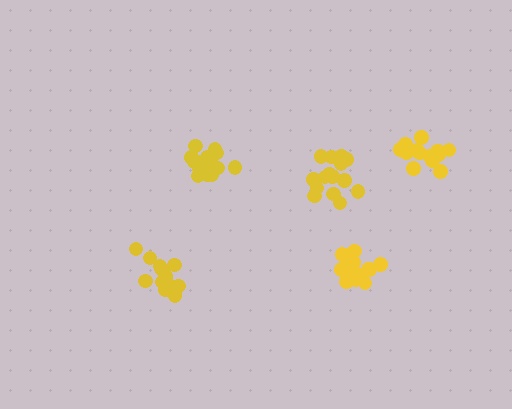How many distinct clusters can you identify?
There are 5 distinct clusters.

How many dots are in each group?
Group 1: 15 dots, Group 2: 14 dots, Group 3: 14 dots, Group 4: 16 dots, Group 5: 17 dots (76 total).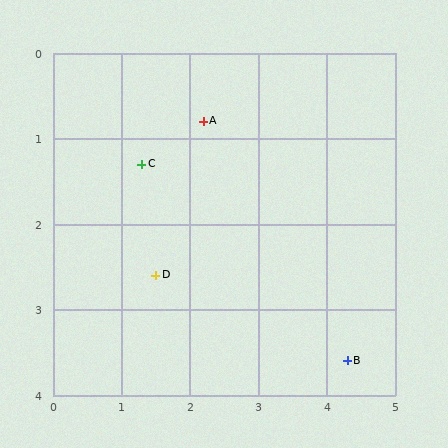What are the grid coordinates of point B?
Point B is at approximately (4.3, 3.6).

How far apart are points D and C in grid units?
Points D and C are about 1.3 grid units apart.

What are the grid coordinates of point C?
Point C is at approximately (1.3, 1.3).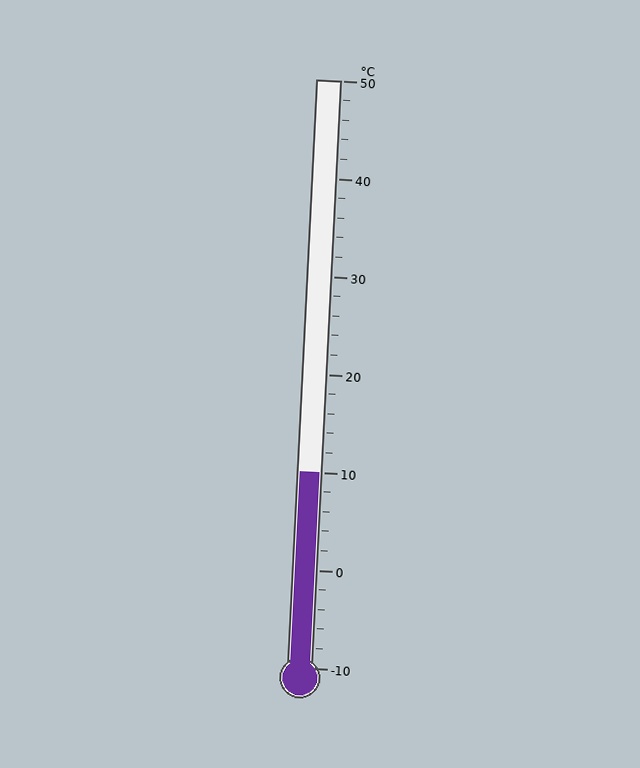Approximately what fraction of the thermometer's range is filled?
The thermometer is filled to approximately 35% of its range.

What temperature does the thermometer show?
The thermometer shows approximately 10°C.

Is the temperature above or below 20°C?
The temperature is below 20°C.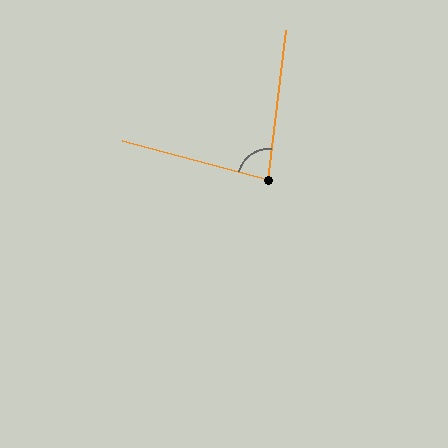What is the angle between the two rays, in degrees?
Approximately 82 degrees.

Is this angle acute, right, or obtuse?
It is acute.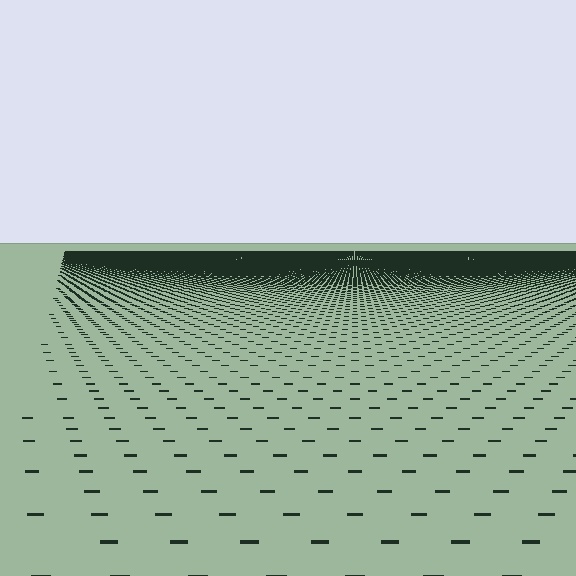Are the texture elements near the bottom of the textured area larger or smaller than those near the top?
Larger. Near the bottom, elements are closer to the viewer and appear at a bigger on-screen size.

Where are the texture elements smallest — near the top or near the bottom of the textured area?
Near the top.